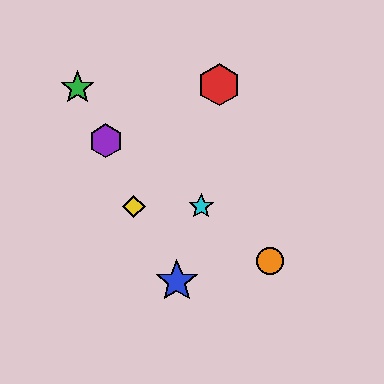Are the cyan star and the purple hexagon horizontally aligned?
No, the cyan star is at y≈206 and the purple hexagon is at y≈141.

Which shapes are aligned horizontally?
The yellow diamond, the cyan star are aligned horizontally.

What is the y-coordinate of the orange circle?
The orange circle is at y≈261.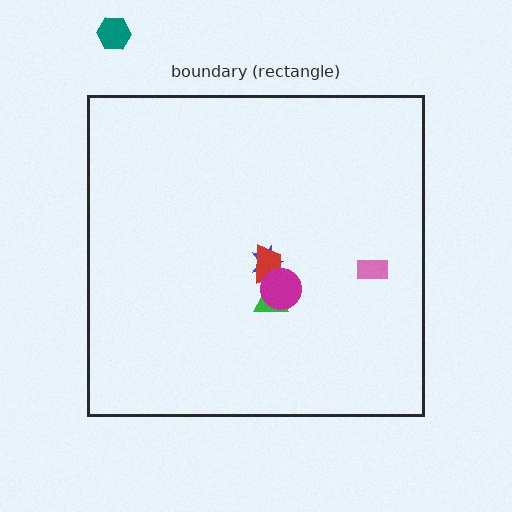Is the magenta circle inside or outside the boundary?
Inside.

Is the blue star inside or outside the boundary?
Inside.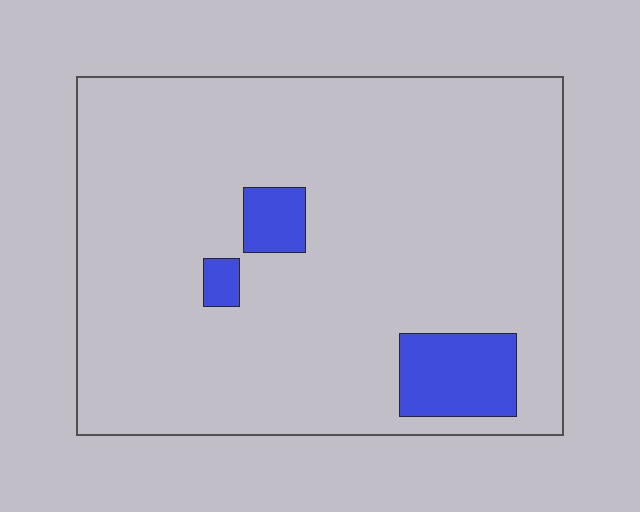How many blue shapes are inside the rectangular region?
3.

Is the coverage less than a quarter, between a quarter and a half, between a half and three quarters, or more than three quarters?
Less than a quarter.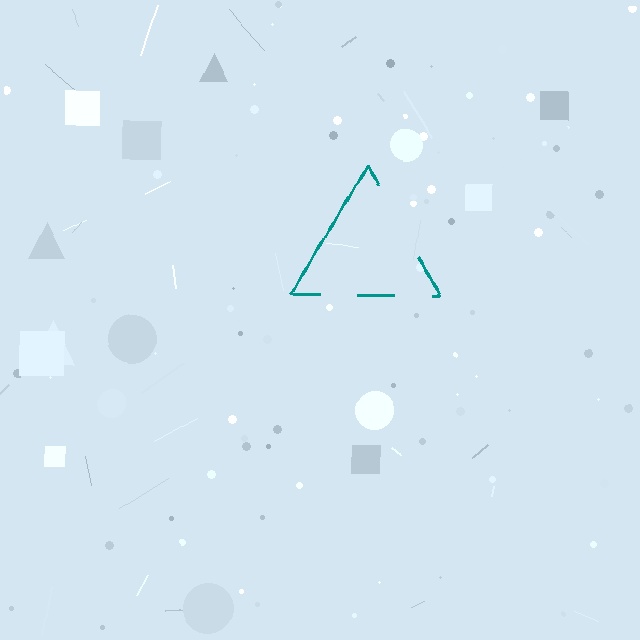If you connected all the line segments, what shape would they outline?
They would outline a triangle.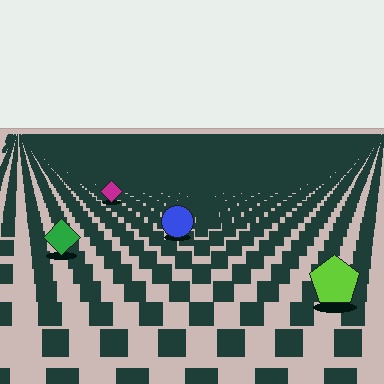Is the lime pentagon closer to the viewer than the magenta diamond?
Yes. The lime pentagon is closer — you can tell from the texture gradient: the ground texture is coarser near it.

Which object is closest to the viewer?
The lime pentagon is closest. The texture marks near it are larger and more spread out.